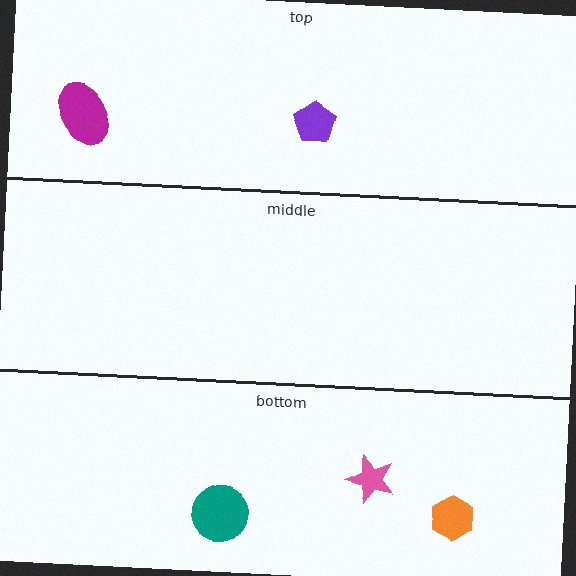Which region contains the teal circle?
The bottom region.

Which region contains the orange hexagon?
The bottom region.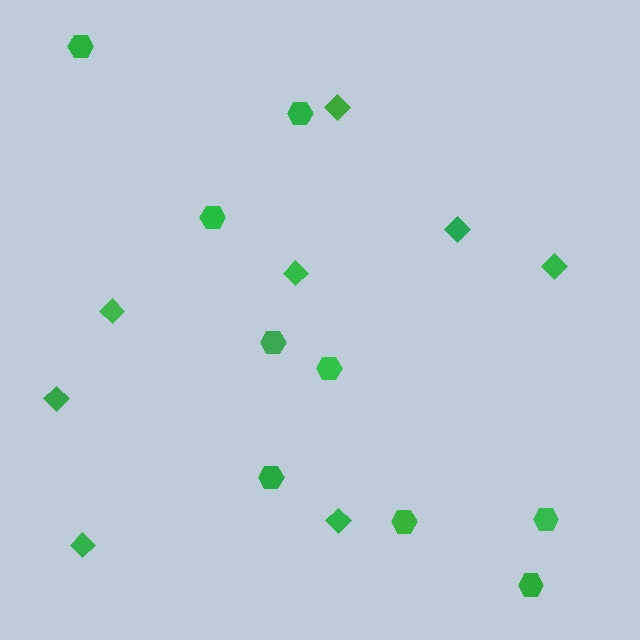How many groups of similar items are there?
There are 2 groups: one group of hexagons (9) and one group of diamonds (8).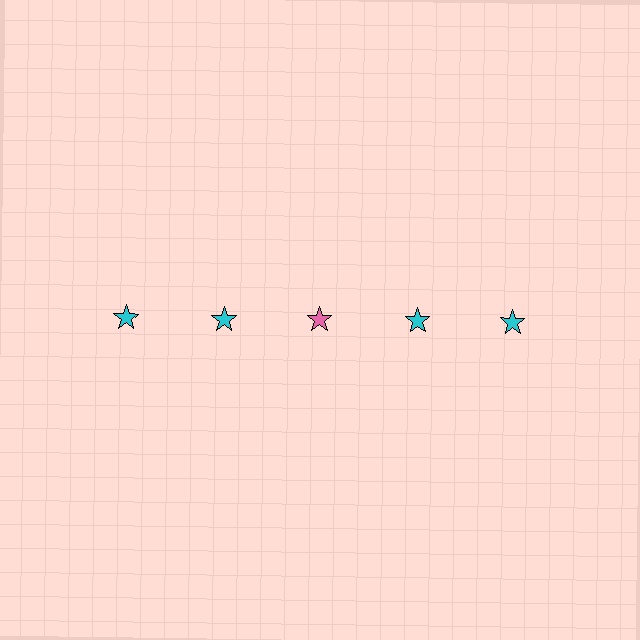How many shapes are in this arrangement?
There are 5 shapes arranged in a grid pattern.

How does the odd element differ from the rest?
It has a different color: pink instead of cyan.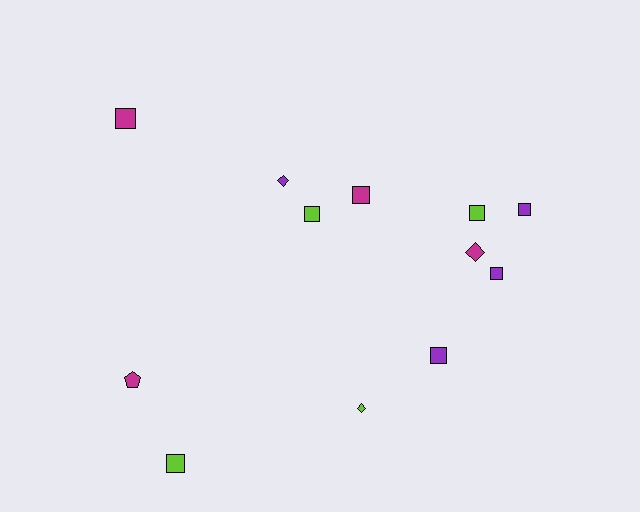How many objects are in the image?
There are 12 objects.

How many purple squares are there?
There are 3 purple squares.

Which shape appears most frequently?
Square, with 8 objects.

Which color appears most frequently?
Magenta, with 4 objects.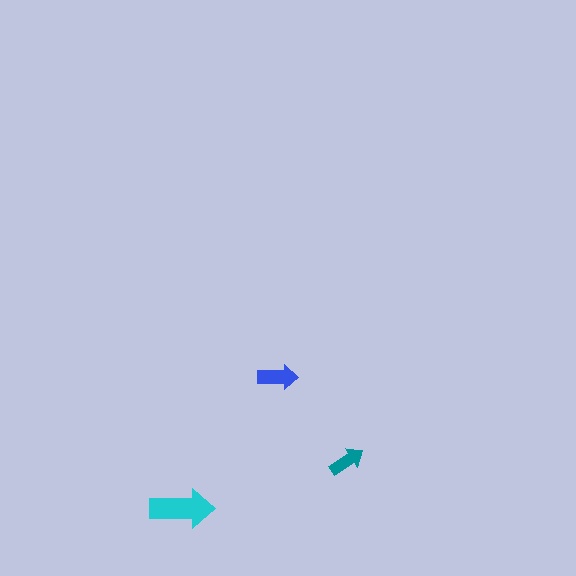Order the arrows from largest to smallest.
the cyan one, the blue one, the teal one.